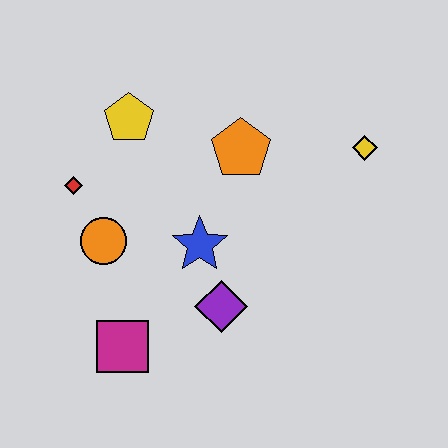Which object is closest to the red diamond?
The orange circle is closest to the red diamond.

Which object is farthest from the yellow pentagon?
The yellow diamond is farthest from the yellow pentagon.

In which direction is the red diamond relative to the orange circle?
The red diamond is above the orange circle.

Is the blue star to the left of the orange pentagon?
Yes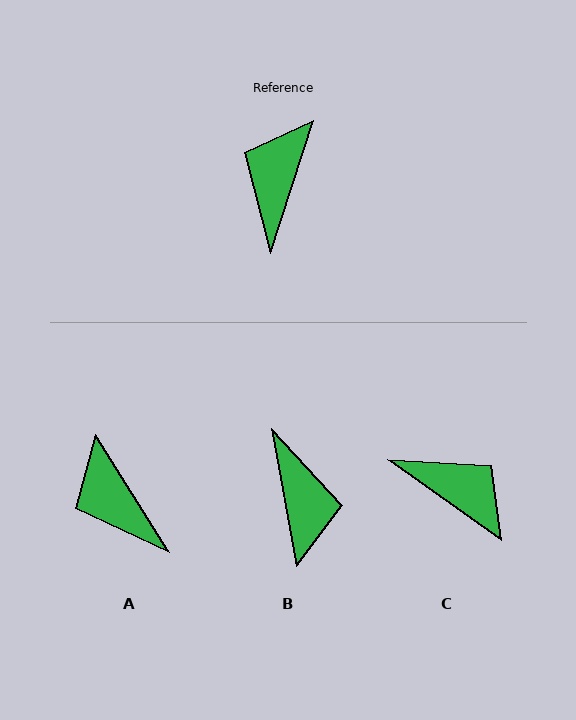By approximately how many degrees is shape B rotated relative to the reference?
Approximately 152 degrees clockwise.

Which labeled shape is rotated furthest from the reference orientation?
B, about 152 degrees away.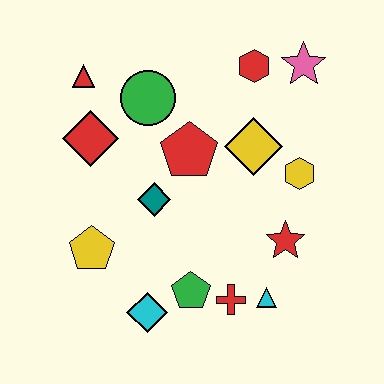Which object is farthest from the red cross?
The red triangle is farthest from the red cross.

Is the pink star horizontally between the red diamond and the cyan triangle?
No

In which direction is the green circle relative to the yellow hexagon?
The green circle is to the left of the yellow hexagon.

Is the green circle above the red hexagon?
No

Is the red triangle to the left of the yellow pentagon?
Yes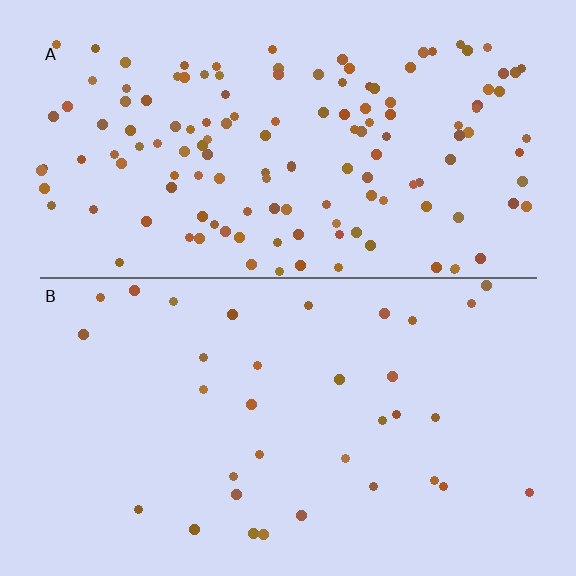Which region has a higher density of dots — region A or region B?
A (the top).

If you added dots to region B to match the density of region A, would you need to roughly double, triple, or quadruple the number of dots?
Approximately quadruple.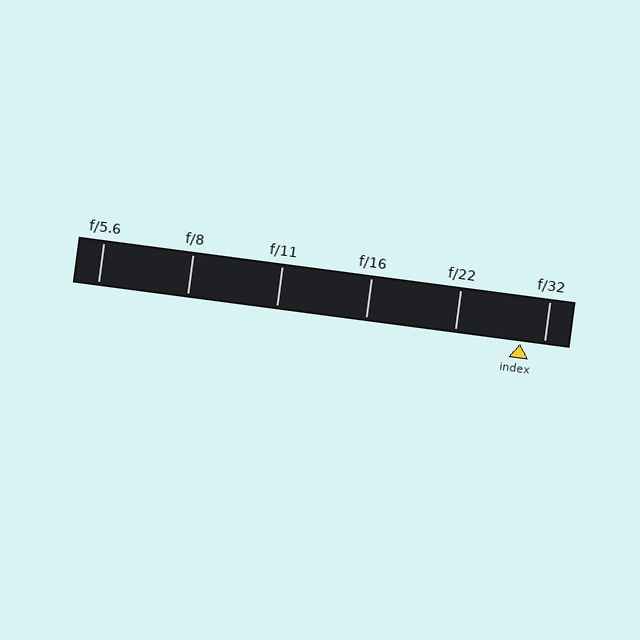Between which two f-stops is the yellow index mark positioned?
The index mark is between f/22 and f/32.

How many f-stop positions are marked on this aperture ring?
There are 6 f-stop positions marked.